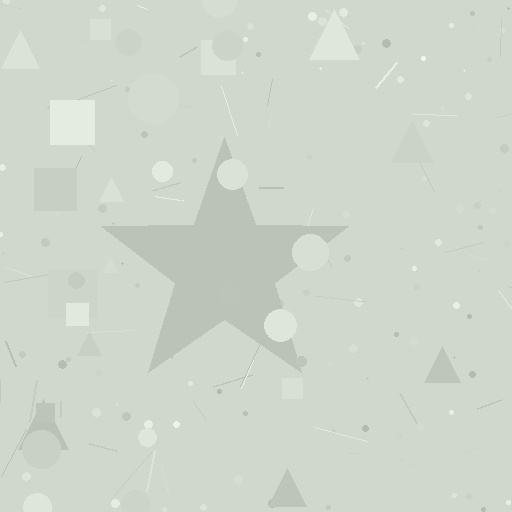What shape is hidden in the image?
A star is hidden in the image.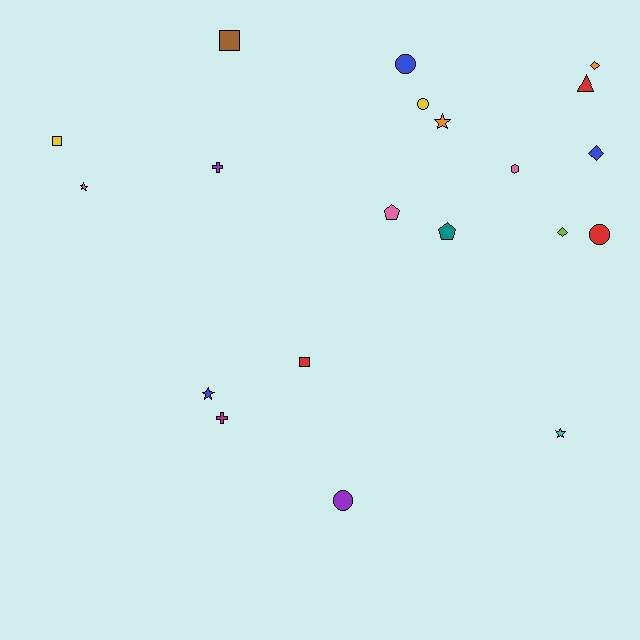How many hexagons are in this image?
There is 1 hexagon.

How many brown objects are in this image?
There is 1 brown object.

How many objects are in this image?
There are 20 objects.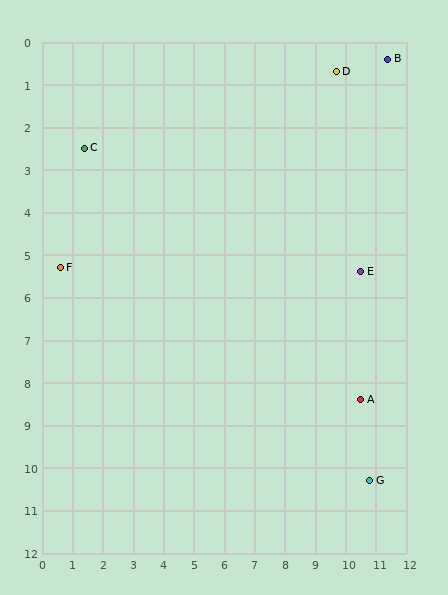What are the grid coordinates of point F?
Point F is at approximately (0.6, 5.3).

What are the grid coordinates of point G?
Point G is at approximately (10.8, 10.3).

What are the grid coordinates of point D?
Point D is at approximately (9.7, 0.7).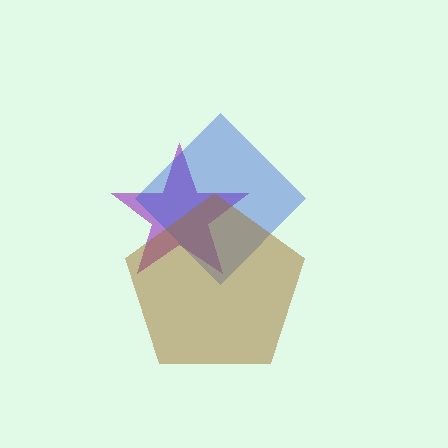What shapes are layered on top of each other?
The layered shapes are: a purple star, a blue diamond, a brown pentagon.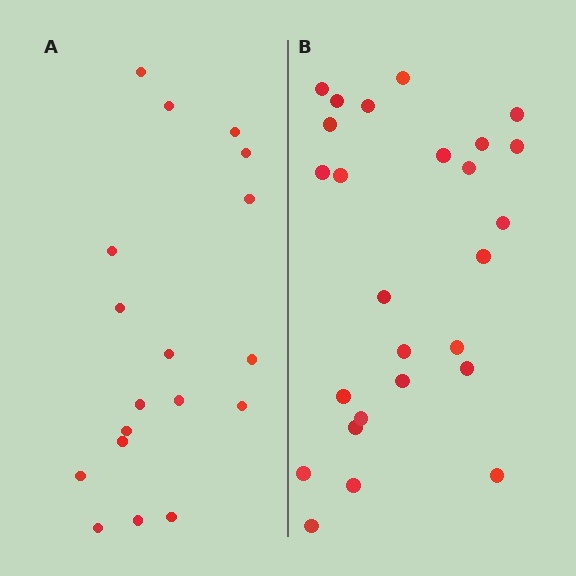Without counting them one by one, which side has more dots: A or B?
Region B (the right region) has more dots.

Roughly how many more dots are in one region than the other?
Region B has roughly 8 or so more dots than region A.